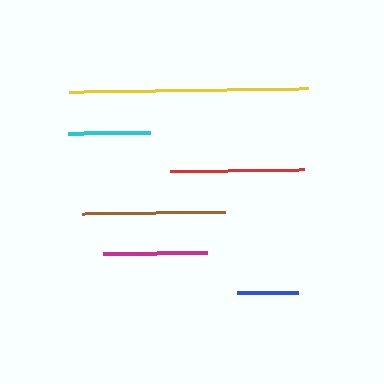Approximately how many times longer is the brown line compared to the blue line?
The brown line is approximately 2.3 times the length of the blue line.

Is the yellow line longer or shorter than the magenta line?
The yellow line is longer than the magenta line.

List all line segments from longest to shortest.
From longest to shortest: yellow, brown, red, magenta, cyan, blue.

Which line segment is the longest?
The yellow line is the longest at approximately 239 pixels.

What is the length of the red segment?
The red segment is approximately 134 pixels long.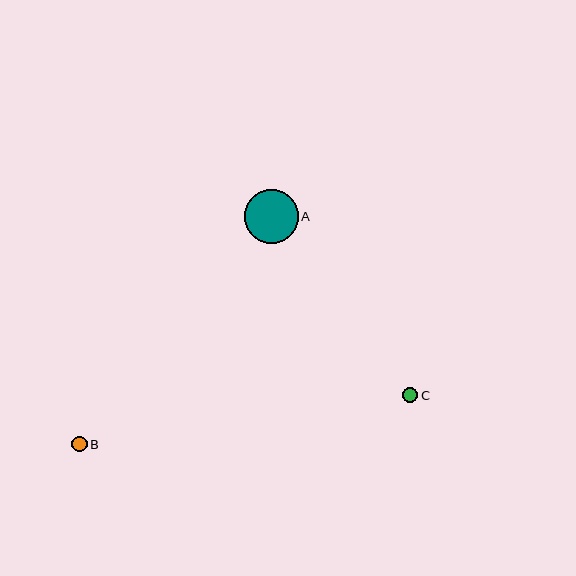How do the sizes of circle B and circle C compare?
Circle B and circle C are approximately the same size.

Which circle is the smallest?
Circle C is the smallest with a size of approximately 15 pixels.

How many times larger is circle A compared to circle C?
Circle A is approximately 3.5 times the size of circle C.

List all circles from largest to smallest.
From largest to smallest: A, B, C.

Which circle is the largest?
Circle A is the largest with a size of approximately 53 pixels.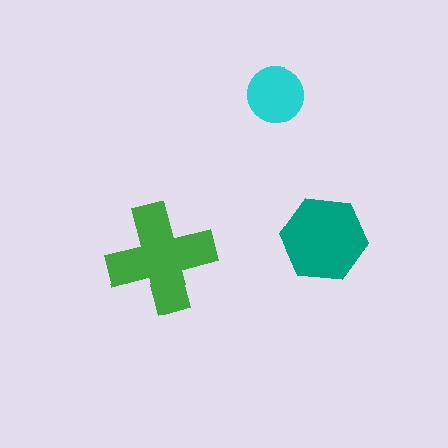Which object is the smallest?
The cyan circle.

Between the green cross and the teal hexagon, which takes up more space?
The green cross.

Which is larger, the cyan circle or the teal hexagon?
The teal hexagon.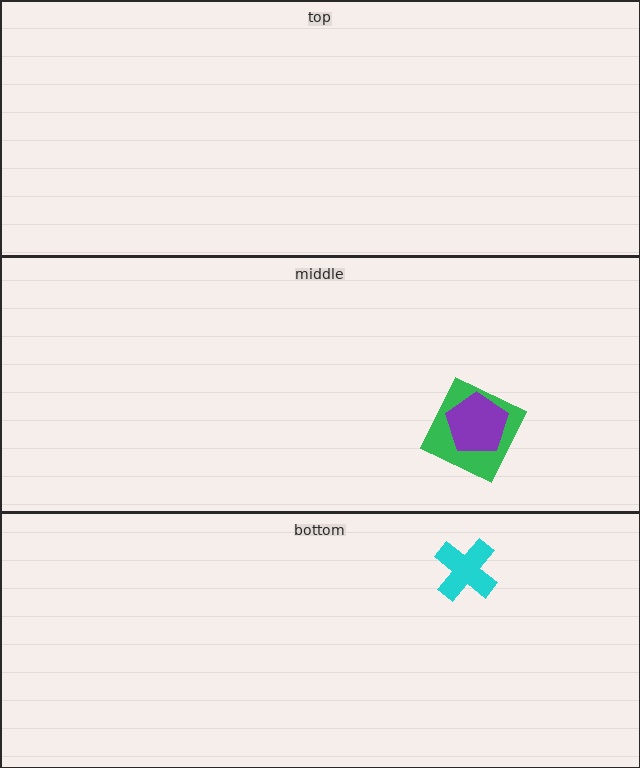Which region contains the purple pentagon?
The middle region.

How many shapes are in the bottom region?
1.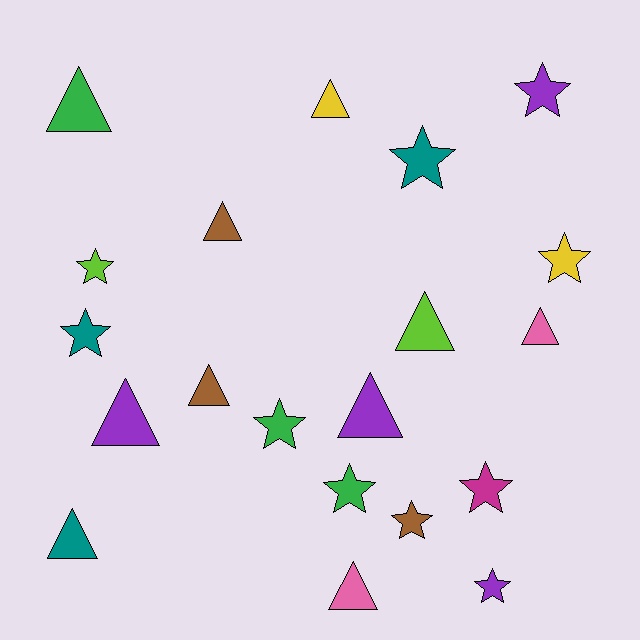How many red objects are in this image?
There are no red objects.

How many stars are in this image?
There are 10 stars.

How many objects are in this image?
There are 20 objects.